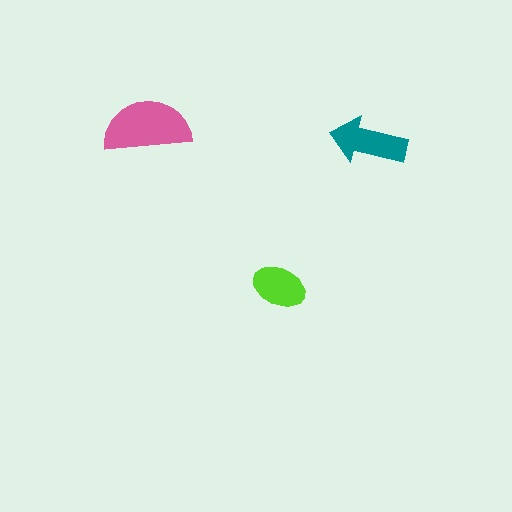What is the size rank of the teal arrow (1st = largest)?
2nd.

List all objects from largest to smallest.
The pink semicircle, the teal arrow, the lime ellipse.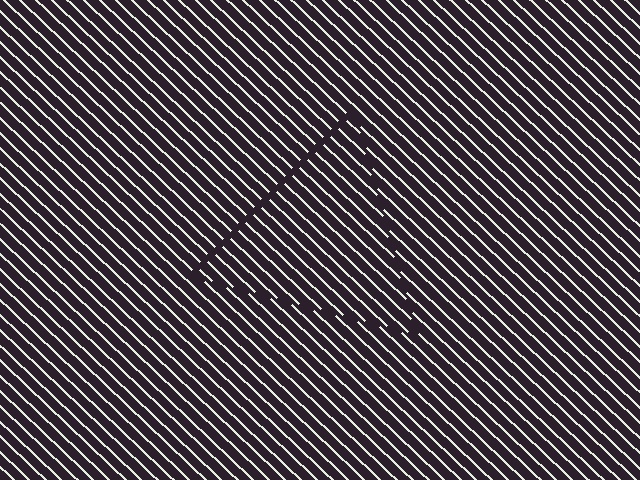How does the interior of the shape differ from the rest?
The interior of the shape contains the same grating, shifted by half a period — the contour is defined by the phase discontinuity where line-ends from the inner and outer gratings abut.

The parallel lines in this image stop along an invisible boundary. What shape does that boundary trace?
An illusory triangle. The interior of the shape contains the same grating, shifted by half a period — the contour is defined by the phase discontinuity where line-ends from the inner and outer gratings abut.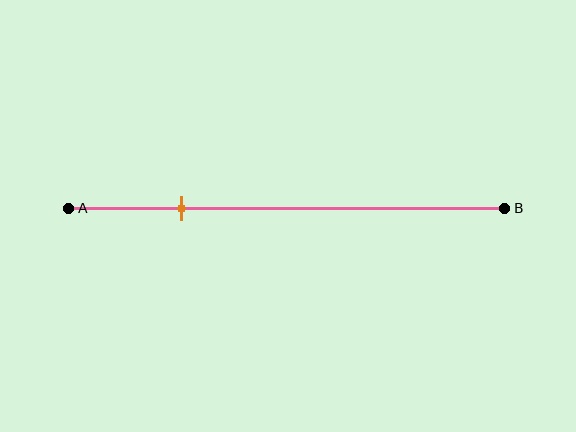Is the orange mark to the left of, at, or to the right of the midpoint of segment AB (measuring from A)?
The orange mark is to the left of the midpoint of segment AB.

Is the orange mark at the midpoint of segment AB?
No, the mark is at about 25% from A, not at the 50% midpoint.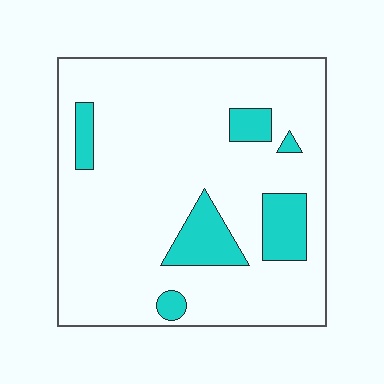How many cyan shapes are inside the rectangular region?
6.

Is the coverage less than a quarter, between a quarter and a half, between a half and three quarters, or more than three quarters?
Less than a quarter.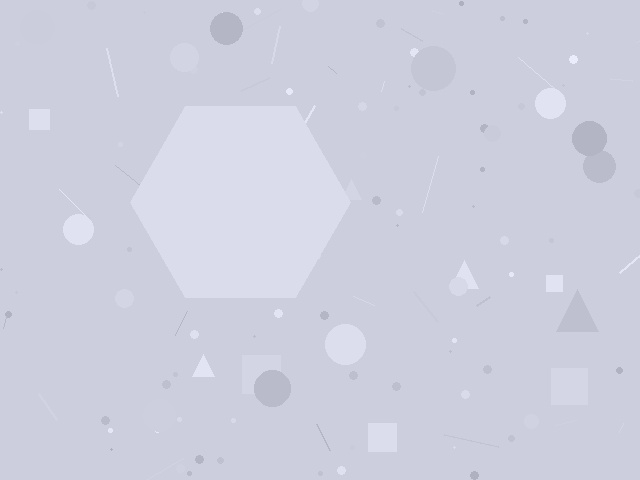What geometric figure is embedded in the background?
A hexagon is embedded in the background.